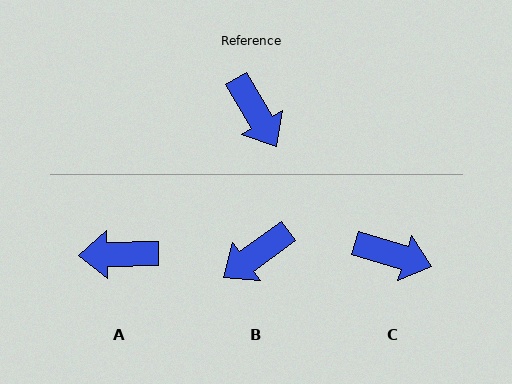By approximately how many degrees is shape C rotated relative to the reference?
Approximately 42 degrees counter-clockwise.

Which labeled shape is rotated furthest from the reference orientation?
A, about 119 degrees away.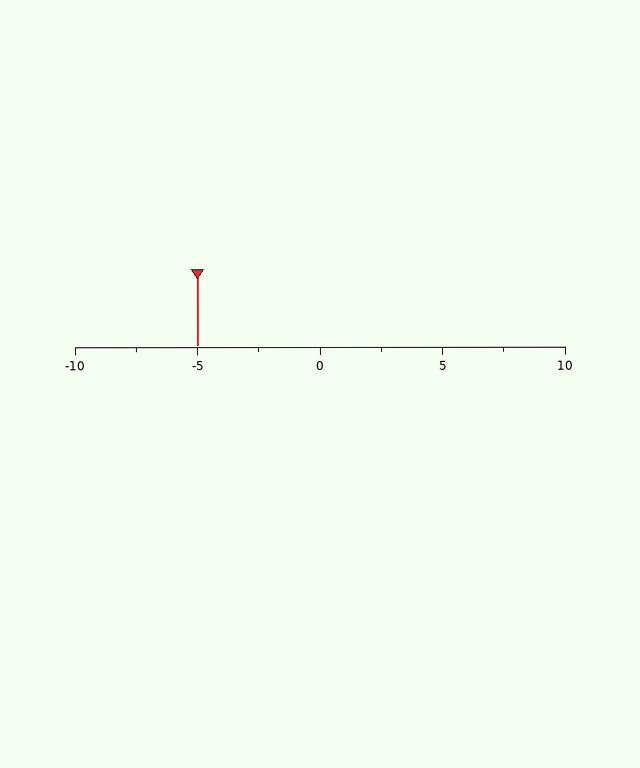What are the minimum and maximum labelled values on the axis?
The axis runs from -10 to 10.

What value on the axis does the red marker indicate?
The marker indicates approximately -5.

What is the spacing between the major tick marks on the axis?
The major ticks are spaced 5 apart.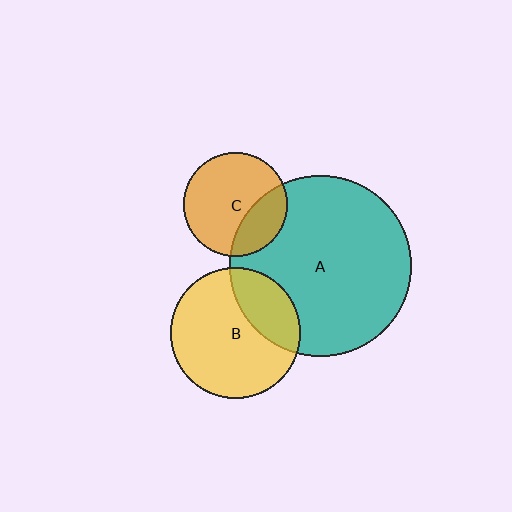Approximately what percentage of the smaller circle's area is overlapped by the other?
Approximately 30%.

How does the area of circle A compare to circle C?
Approximately 3.0 times.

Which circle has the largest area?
Circle A (teal).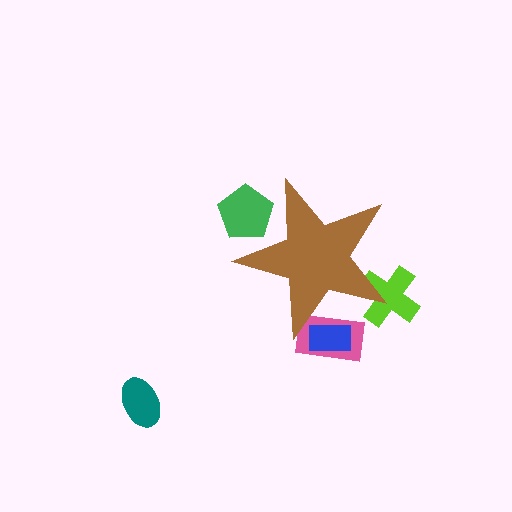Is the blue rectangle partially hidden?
Yes, the blue rectangle is partially hidden behind the brown star.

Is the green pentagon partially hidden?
Yes, the green pentagon is partially hidden behind the brown star.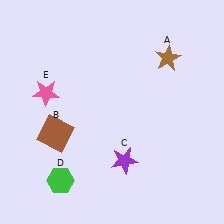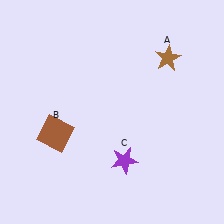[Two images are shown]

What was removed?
The pink star (E), the green hexagon (D) were removed in Image 2.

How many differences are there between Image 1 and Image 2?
There are 2 differences between the two images.